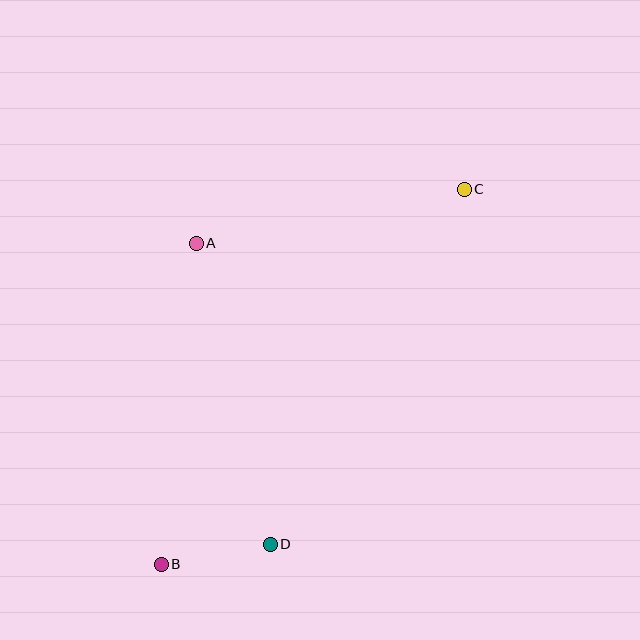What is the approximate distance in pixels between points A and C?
The distance between A and C is approximately 273 pixels.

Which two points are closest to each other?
Points B and D are closest to each other.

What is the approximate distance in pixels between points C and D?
The distance between C and D is approximately 404 pixels.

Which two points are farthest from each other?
Points B and C are farthest from each other.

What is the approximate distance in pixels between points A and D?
The distance between A and D is approximately 310 pixels.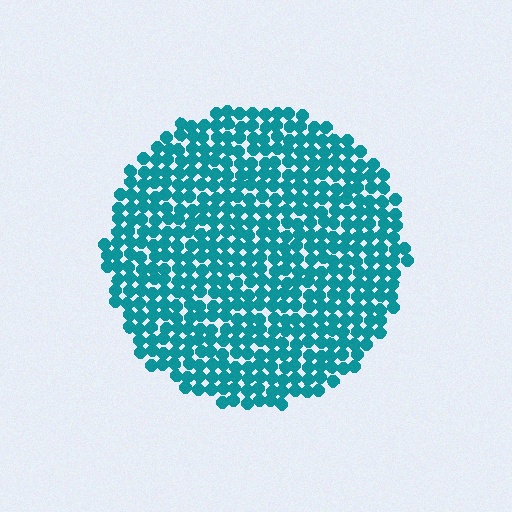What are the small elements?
The small elements are circles.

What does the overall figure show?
The overall figure shows a circle.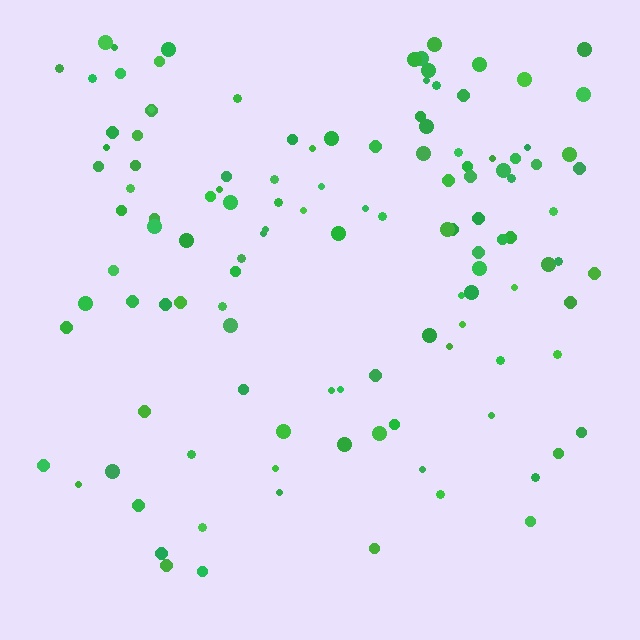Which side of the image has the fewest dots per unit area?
The bottom.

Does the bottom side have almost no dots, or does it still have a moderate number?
Still a moderate number, just noticeably fewer than the top.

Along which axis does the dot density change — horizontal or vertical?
Vertical.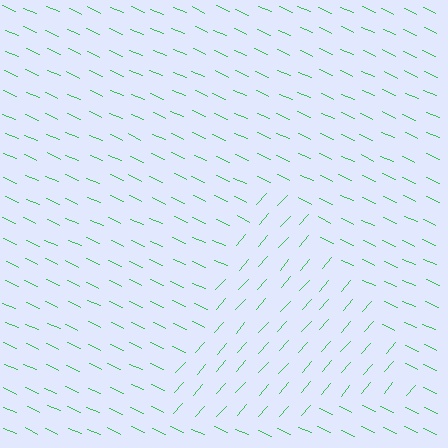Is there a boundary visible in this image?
Yes, there is a texture boundary formed by a change in line orientation.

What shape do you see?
I see a triangle.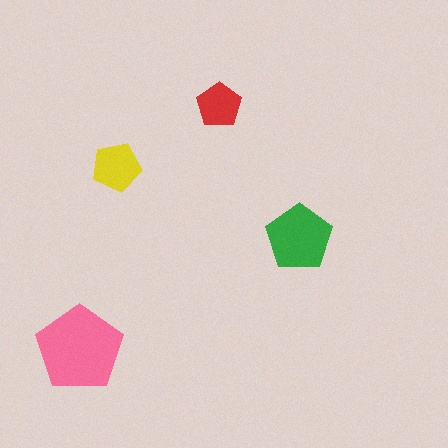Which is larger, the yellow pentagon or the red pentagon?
The yellow one.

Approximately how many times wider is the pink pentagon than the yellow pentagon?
About 2 times wider.